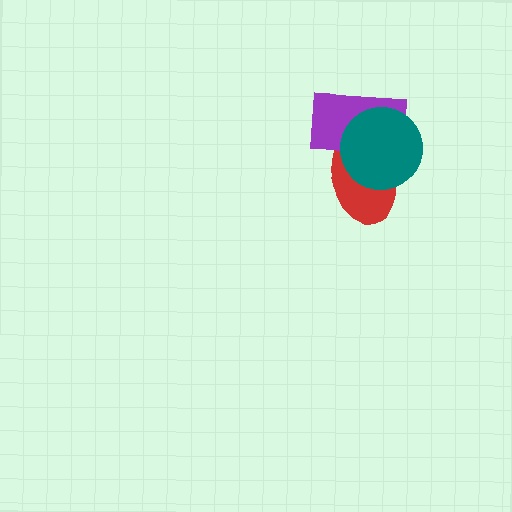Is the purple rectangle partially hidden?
Yes, it is partially covered by another shape.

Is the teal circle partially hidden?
No, no other shape covers it.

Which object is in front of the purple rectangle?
The teal circle is in front of the purple rectangle.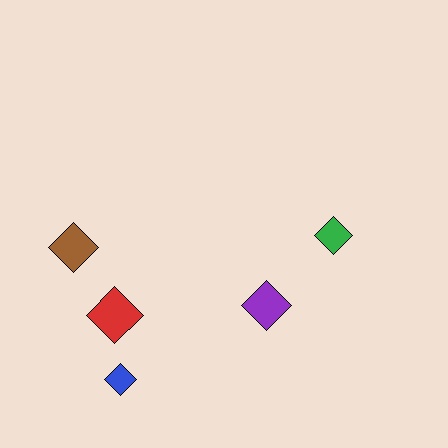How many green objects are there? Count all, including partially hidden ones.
There is 1 green object.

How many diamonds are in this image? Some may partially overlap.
There are 5 diamonds.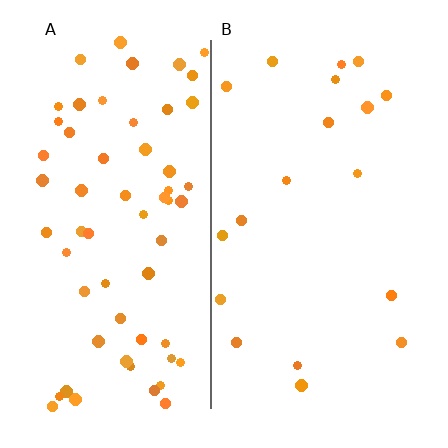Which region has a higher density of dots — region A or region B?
A (the left).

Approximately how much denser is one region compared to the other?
Approximately 3.2× — region A over region B.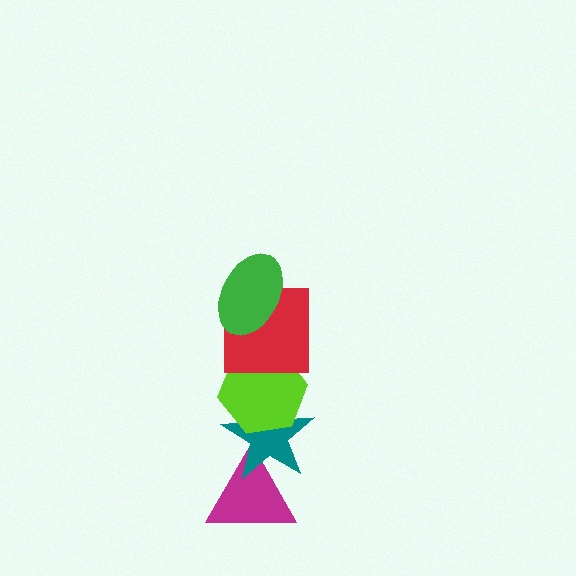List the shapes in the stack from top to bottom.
From top to bottom: the green ellipse, the red square, the lime hexagon, the teal star, the magenta triangle.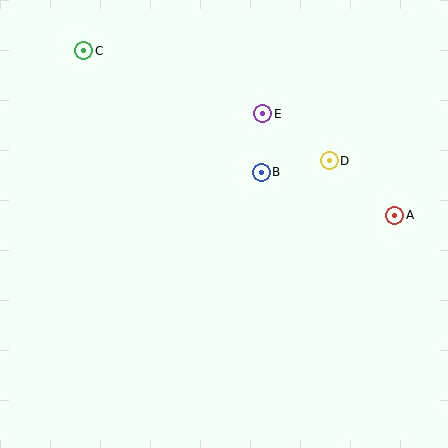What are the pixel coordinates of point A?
Point A is at (395, 215).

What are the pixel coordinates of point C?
Point C is at (84, 51).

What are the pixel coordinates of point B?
Point B is at (261, 172).